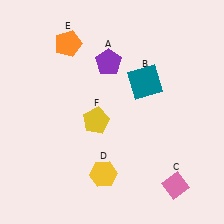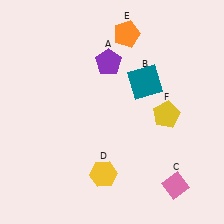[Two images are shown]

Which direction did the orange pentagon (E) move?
The orange pentagon (E) moved right.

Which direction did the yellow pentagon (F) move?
The yellow pentagon (F) moved right.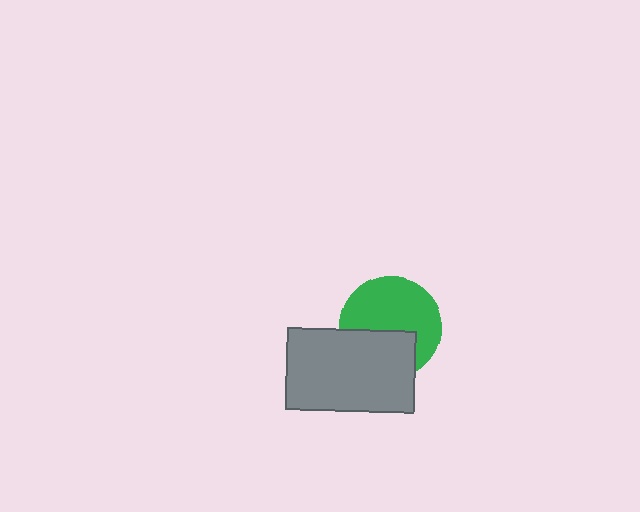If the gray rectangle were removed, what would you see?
You would see the complete green circle.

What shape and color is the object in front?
The object in front is a gray rectangle.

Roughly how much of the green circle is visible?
About half of it is visible (roughly 61%).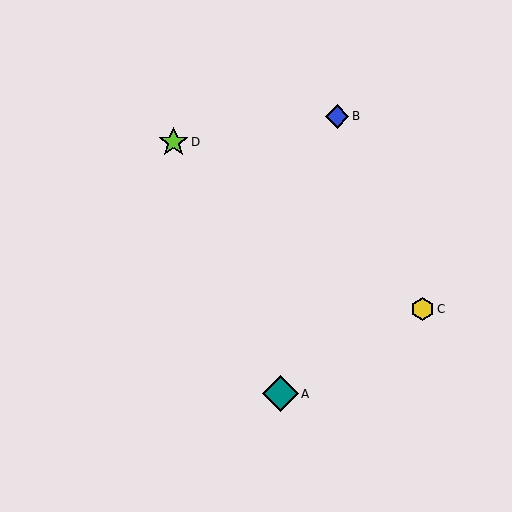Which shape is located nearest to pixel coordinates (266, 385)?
The teal diamond (labeled A) at (280, 394) is nearest to that location.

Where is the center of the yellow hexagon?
The center of the yellow hexagon is at (423, 309).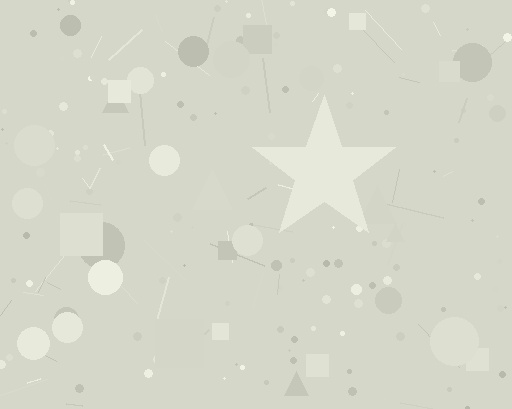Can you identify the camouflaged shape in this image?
The camouflaged shape is a star.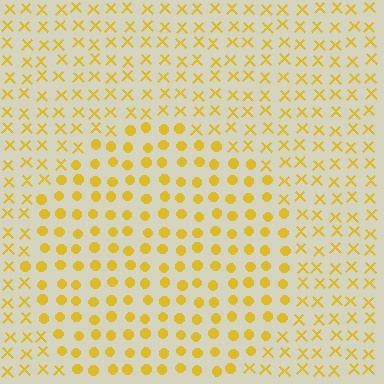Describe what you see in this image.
The image is filled with small yellow elements arranged in a uniform grid. A circle-shaped region contains circles, while the surrounding area contains X marks. The boundary is defined purely by the change in element shape.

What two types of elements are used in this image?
The image uses circles inside the circle region and X marks outside it.